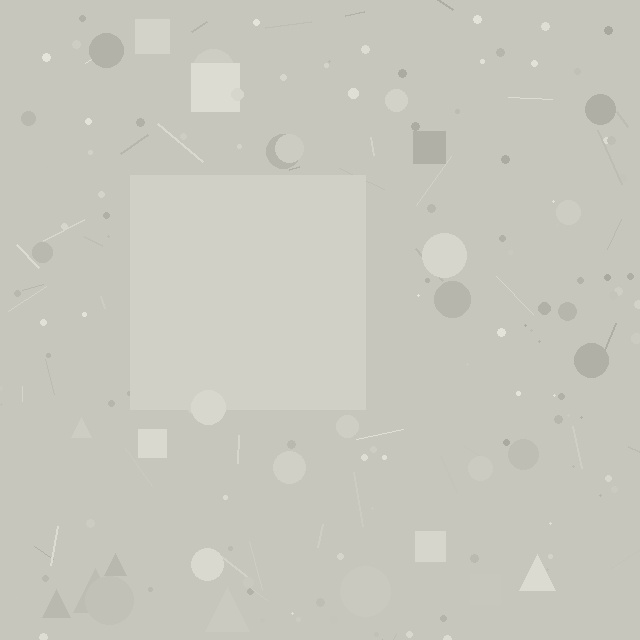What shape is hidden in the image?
A square is hidden in the image.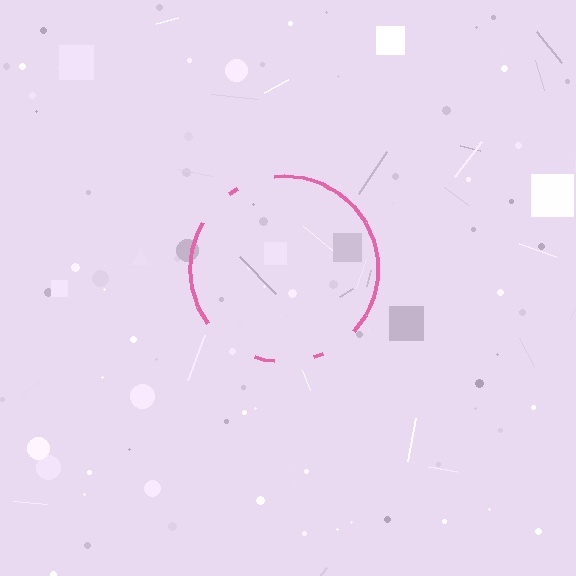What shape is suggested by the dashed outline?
The dashed outline suggests a circle.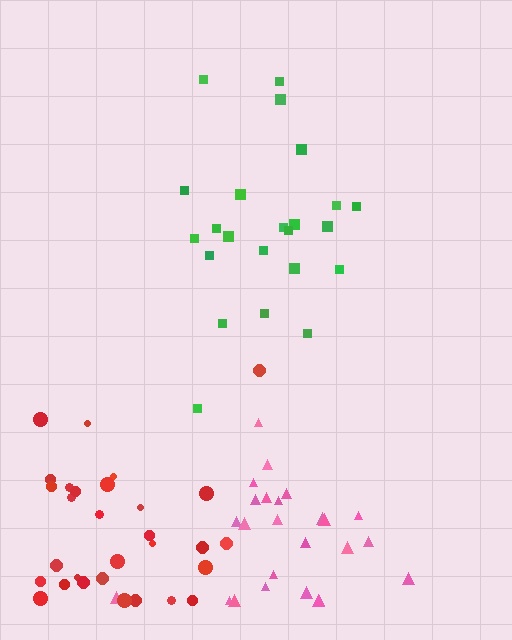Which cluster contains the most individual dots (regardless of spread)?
Red (30).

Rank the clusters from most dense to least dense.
pink, red, green.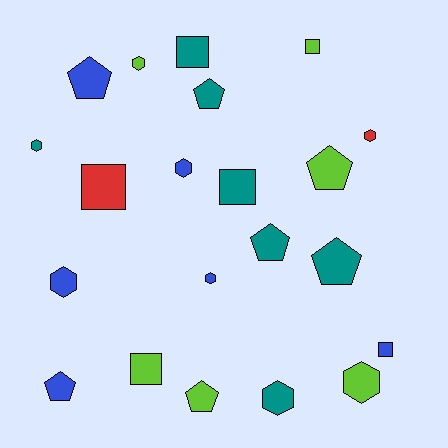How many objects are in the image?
There are 21 objects.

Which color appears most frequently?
Teal, with 7 objects.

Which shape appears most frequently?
Hexagon, with 8 objects.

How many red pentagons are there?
There are no red pentagons.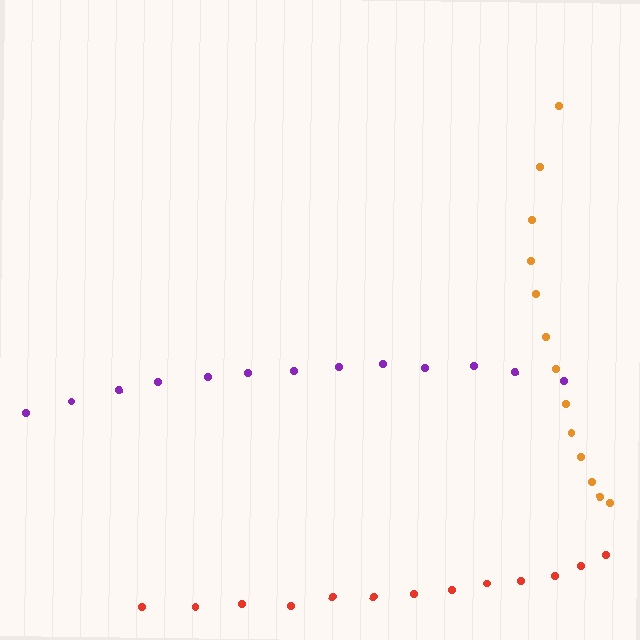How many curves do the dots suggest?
There are 3 distinct paths.